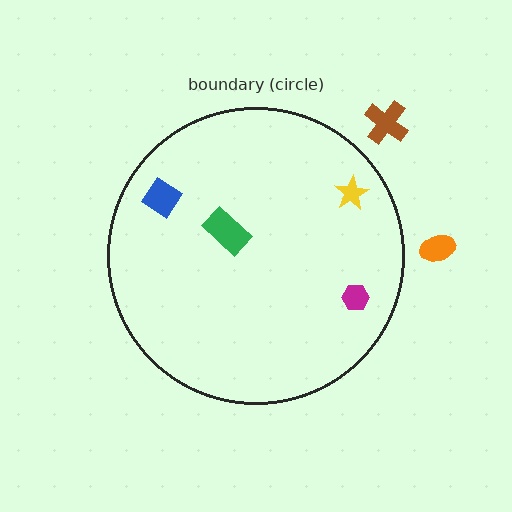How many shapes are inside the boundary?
4 inside, 2 outside.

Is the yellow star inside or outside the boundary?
Inside.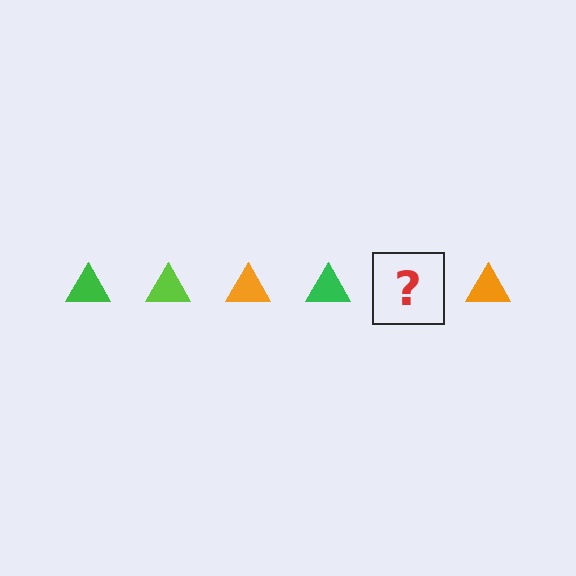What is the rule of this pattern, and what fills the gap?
The rule is that the pattern cycles through green, lime, orange triangles. The gap should be filled with a lime triangle.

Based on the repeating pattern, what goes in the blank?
The blank should be a lime triangle.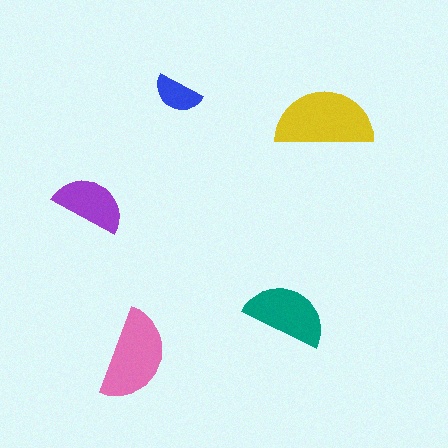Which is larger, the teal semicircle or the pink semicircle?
The pink one.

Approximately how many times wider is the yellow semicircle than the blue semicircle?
About 2 times wider.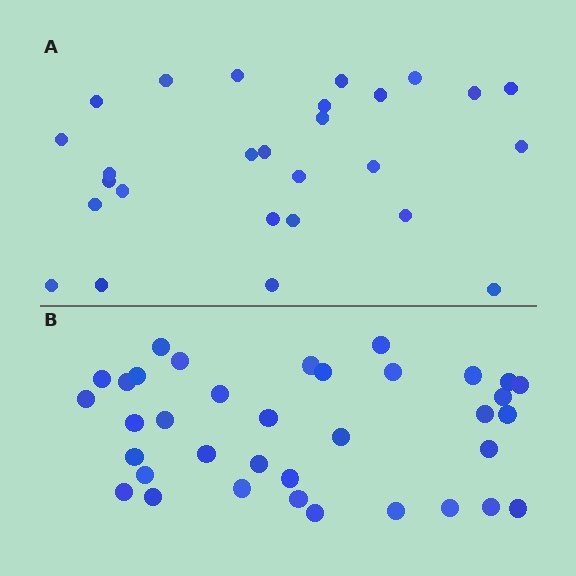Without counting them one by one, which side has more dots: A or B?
Region B (the bottom region) has more dots.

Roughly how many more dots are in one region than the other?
Region B has roughly 8 or so more dots than region A.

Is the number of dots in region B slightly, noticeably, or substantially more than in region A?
Region B has noticeably more, but not dramatically so. The ratio is roughly 1.3 to 1.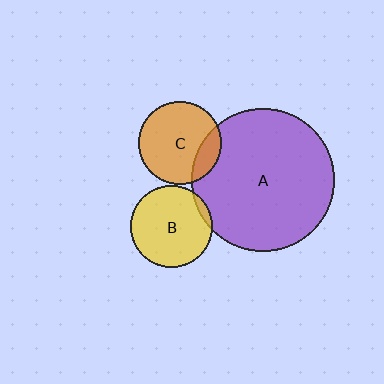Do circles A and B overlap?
Yes.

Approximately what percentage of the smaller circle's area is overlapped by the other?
Approximately 5%.